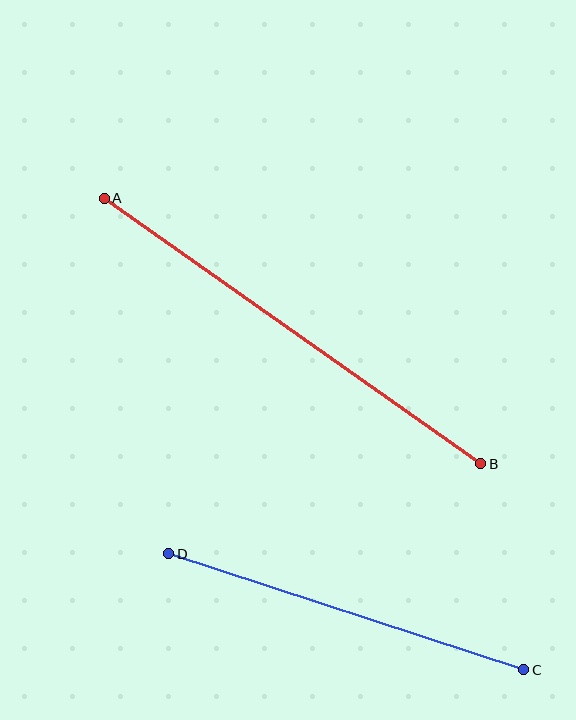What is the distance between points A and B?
The distance is approximately 461 pixels.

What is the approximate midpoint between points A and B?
The midpoint is at approximately (292, 331) pixels.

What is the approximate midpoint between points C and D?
The midpoint is at approximately (346, 612) pixels.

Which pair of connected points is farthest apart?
Points A and B are farthest apart.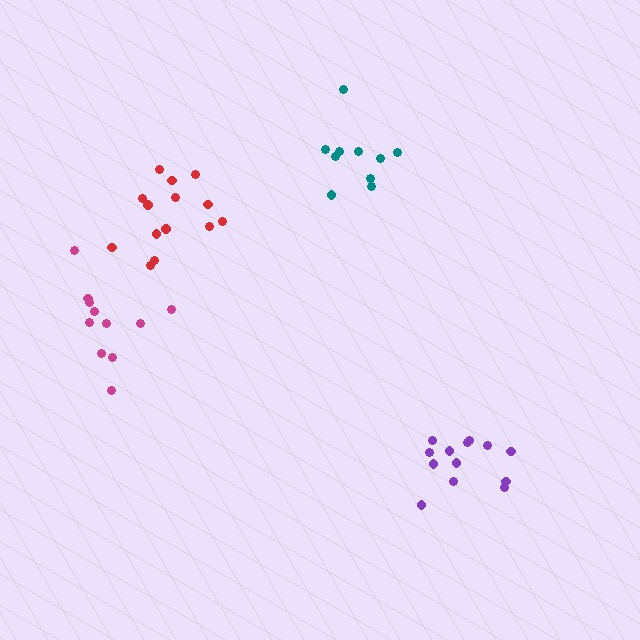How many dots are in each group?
Group 1: 11 dots, Group 2: 10 dots, Group 3: 13 dots, Group 4: 14 dots (48 total).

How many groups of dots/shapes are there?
There are 4 groups.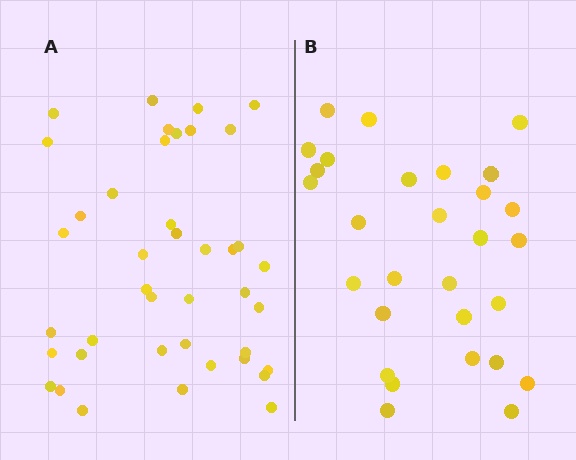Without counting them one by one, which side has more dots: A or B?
Region A (the left region) has more dots.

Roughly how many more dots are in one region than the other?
Region A has roughly 12 or so more dots than region B.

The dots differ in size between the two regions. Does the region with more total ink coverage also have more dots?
No. Region B has more total ink coverage because its dots are larger, but region A actually contains more individual dots. Total area can be misleading — the number of items is what matters here.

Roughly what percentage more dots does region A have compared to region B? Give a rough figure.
About 40% more.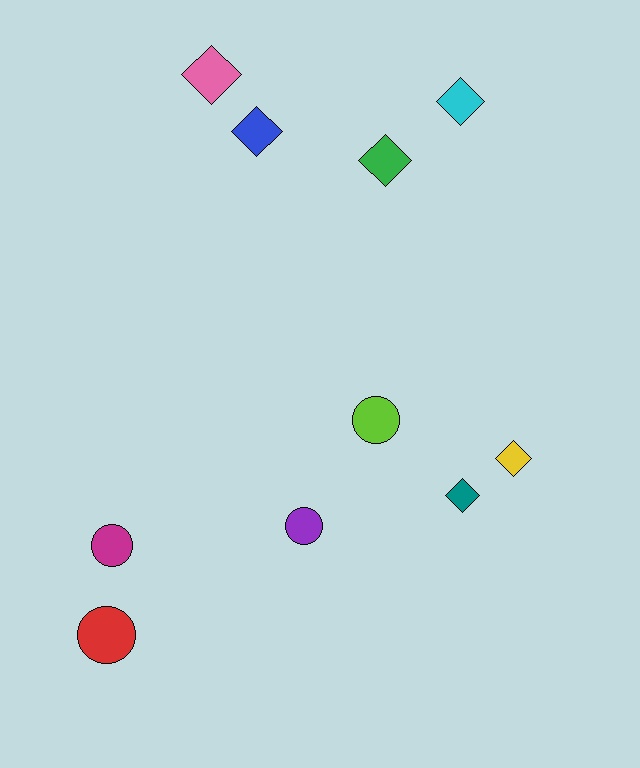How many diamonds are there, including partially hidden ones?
There are 6 diamonds.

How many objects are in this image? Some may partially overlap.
There are 10 objects.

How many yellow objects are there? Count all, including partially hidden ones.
There is 1 yellow object.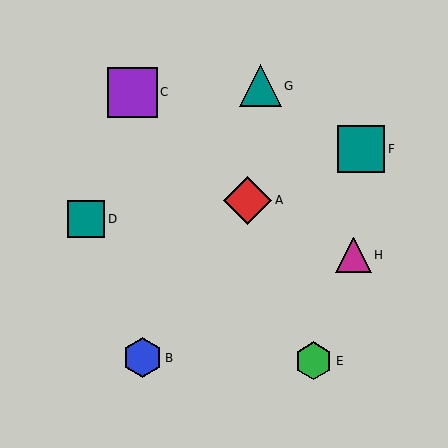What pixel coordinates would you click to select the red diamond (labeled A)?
Click at (248, 200) to select the red diamond A.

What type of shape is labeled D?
Shape D is a teal square.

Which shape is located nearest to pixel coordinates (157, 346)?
The blue hexagon (labeled B) at (142, 358) is nearest to that location.